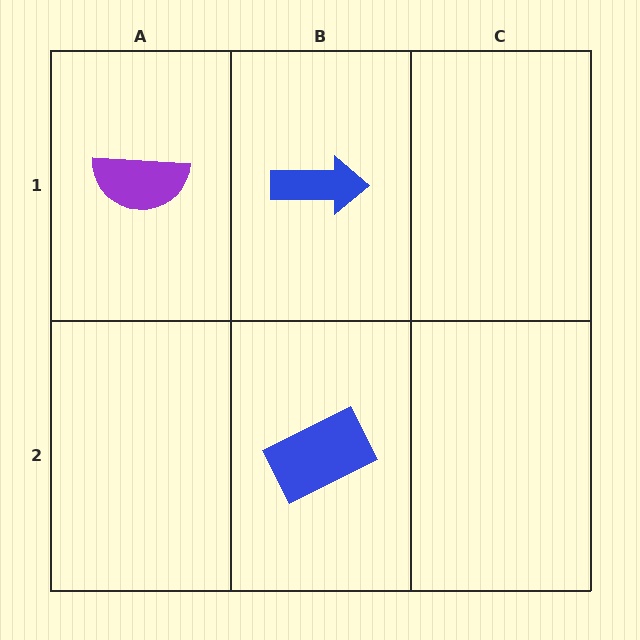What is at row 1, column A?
A purple semicircle.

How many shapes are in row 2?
1 shape.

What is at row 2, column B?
A blue rectangle.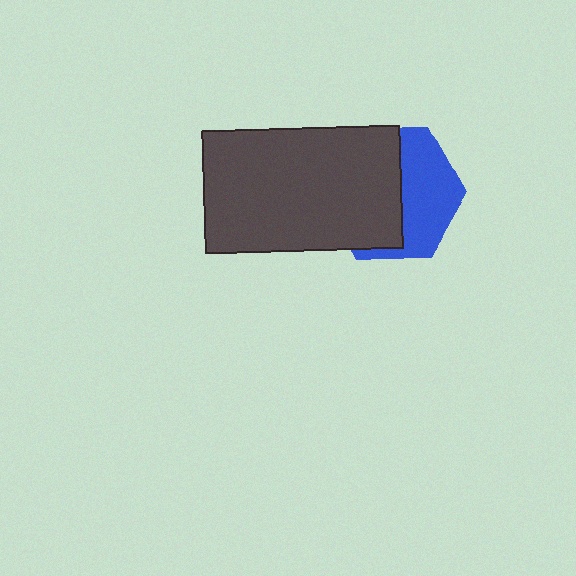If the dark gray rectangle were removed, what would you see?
You would see the complete blue hexagon.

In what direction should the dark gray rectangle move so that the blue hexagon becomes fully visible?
The dark gray rectangle should move left. That is the shortest direction to clear the overlap and leave the blue hexagon fully visible.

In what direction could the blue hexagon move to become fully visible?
The blue hexagon could move right. That would shift it out from behind the dark gray rectangle entirely.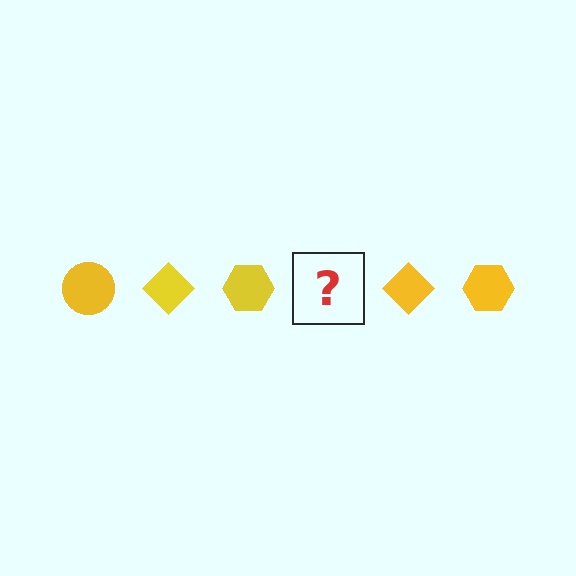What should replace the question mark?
The question mark should be replaced with a yellow circle.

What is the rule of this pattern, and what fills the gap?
The rule is that the pattern cycles through circle, diamond, hexagon shapes in yellow. The gap should be filled with a yellow circle.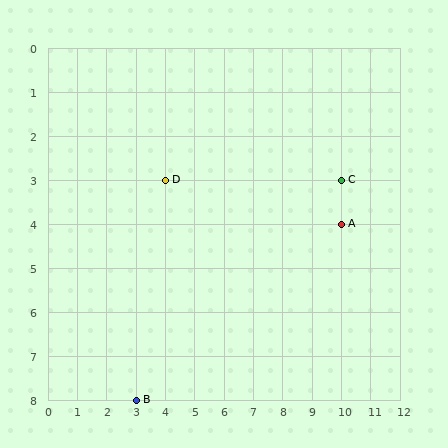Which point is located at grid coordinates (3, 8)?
Point B is at (3, 8).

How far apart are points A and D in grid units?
Points A and D are 6 columns and 1 row apart (about 6.1 grid units diagonally).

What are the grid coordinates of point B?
Point B is at grid coordinates (3, 8).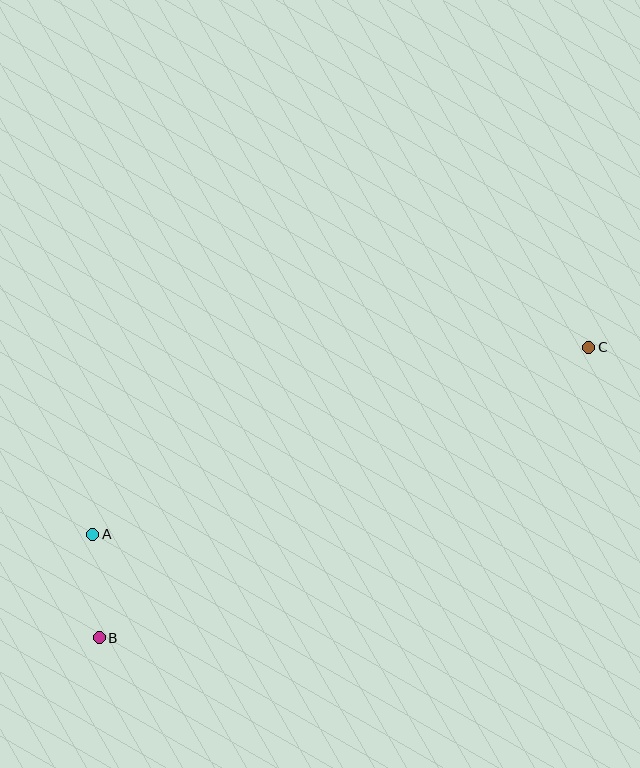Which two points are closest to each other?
Points A and B are closest to each other.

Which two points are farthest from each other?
Points B and C are farthest from each other.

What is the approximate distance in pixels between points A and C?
The distance between A and C is approximately 530 pixels.